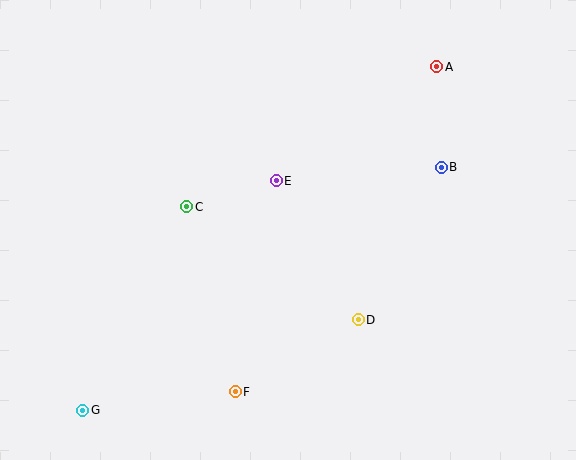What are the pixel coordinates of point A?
Point A is at (437, 67).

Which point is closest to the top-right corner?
Point A is closest to the top-right corner.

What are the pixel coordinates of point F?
Point F is at (235, 392).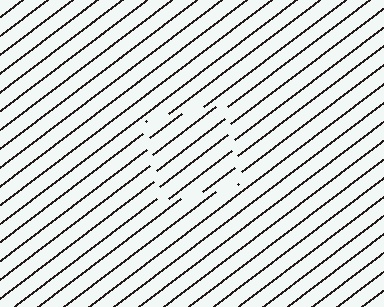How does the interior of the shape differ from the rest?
The interior of the shape contains the same grating, shifted by half a period — the contour is defined by the phase discontinuity where line-ends from the inner and outer gratings abut.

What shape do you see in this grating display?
An illusory square. The interior of the shape contains the same grating, shifted by half a period — the contour is defined by the phase discontinuity where line-ends from the inner and outer gratings abut.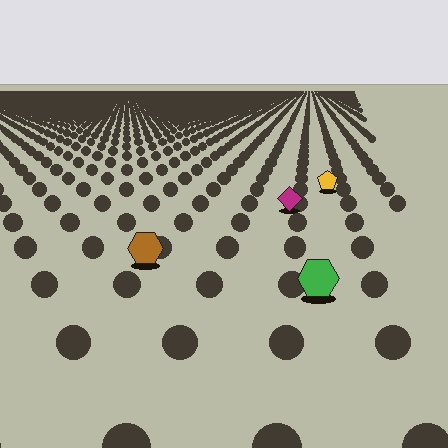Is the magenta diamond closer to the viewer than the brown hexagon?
No. The brown hexagon is closer — you can tell from the texture gradient: the ground texture is coarser near it.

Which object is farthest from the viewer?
The yellow pentagon is farthest from the viewer. It appears smaller and the ground texture around it is denser.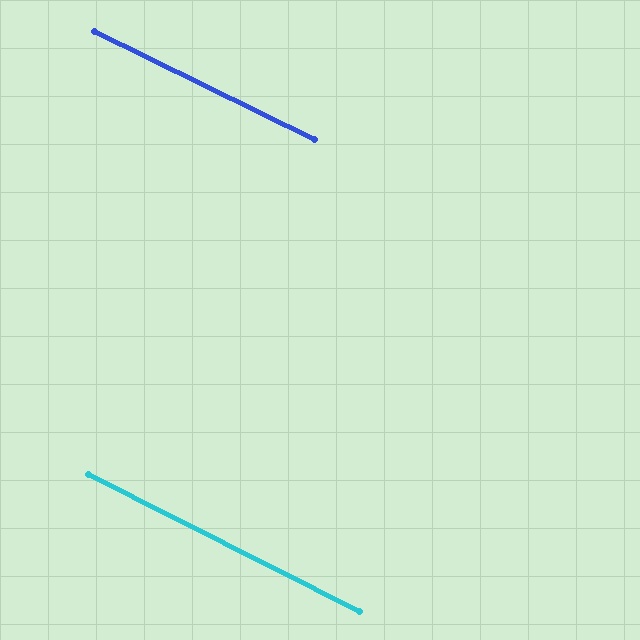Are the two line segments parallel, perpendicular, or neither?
Parallel — their directions differ by only 0.9°.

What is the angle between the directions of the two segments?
Approximately 1 degree.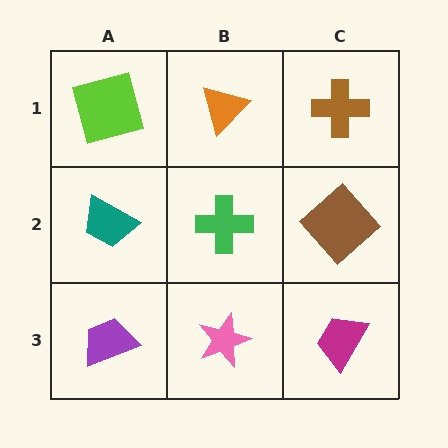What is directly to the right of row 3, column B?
A magenta trapezoid.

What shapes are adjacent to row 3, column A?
A teal trapezoid (row 2, column A), a pink star (row 3, column B).